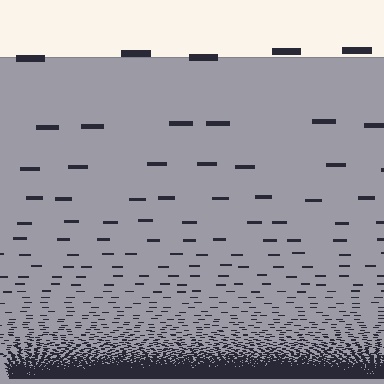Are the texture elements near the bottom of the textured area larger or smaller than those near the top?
Smaller. The gradient is inverted — elements near the bottom are smaller and denser.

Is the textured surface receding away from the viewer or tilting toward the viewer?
The surface appears to tilt toward the viewer. Texture elements get larger and sparser toward the top.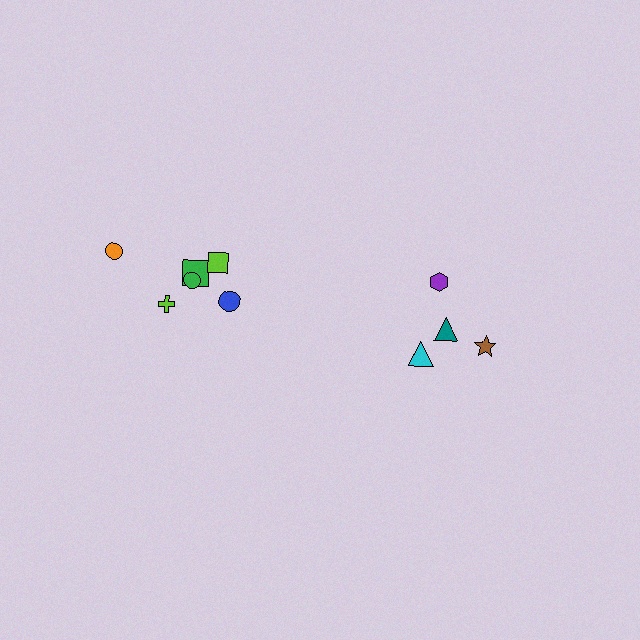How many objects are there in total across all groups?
There are 10 objects.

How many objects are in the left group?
There are 6 objects.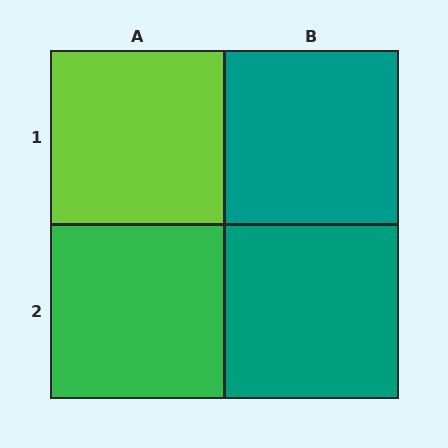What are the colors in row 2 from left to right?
Green, teal.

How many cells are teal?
2 cells are teal.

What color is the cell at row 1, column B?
Teal.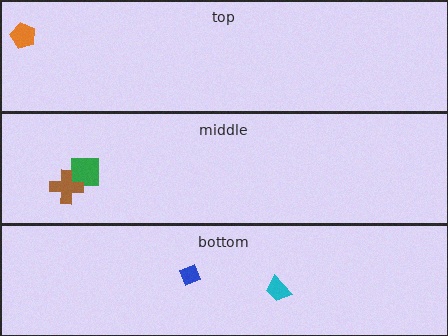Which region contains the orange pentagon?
The top region.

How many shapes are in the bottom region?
2.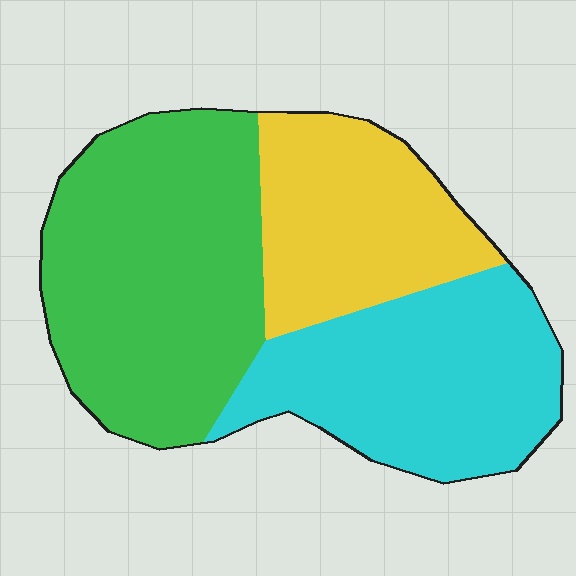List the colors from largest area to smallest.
From largest to smallest: green, cyan, yellow.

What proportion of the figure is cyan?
Cyan covers 33% of the figure.